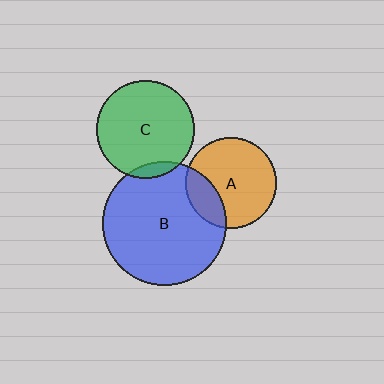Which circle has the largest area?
Circle B (blue).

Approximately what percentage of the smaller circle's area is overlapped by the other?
Approximately 25%.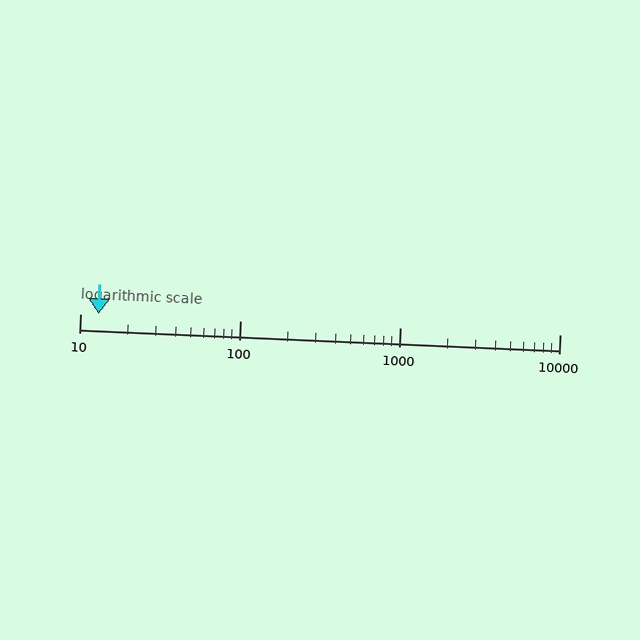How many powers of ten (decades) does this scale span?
The scale spans 3 decades, from 10 to 10000.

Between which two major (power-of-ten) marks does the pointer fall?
The pointer is between 10 and 100.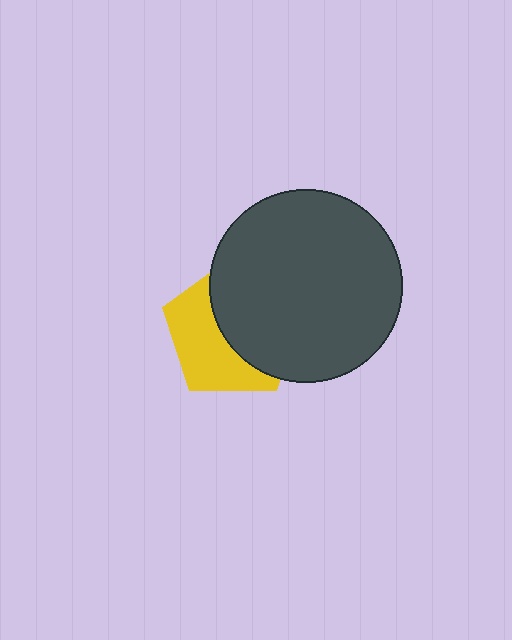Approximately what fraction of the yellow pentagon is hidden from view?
Roughly 53% of the yellow pentagon is hidden behind the dark gray circle.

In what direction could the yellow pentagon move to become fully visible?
The yellow pentagon could move left. That would shift it out from behind the dark gray circle entirely.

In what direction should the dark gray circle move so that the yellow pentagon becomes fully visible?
The dark gray circle should move right. That is the shortest direction to clear the overlap and leave the yellow pentagon fully visible.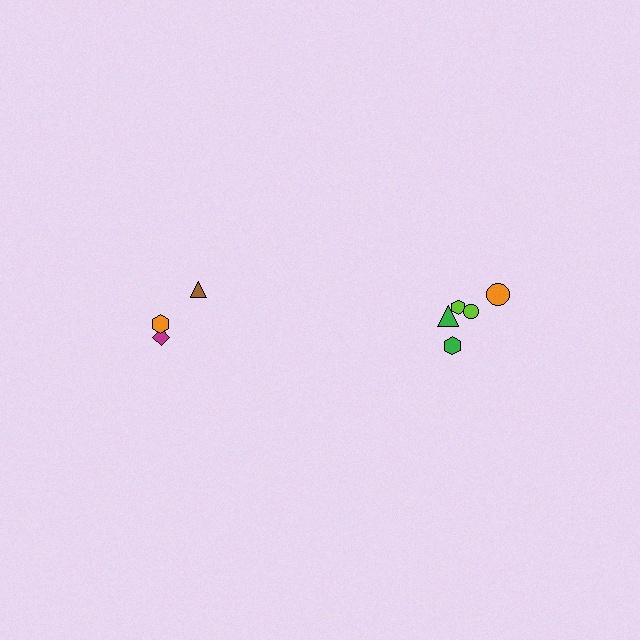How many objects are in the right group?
There are 5 objects.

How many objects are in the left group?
There are 3 objects.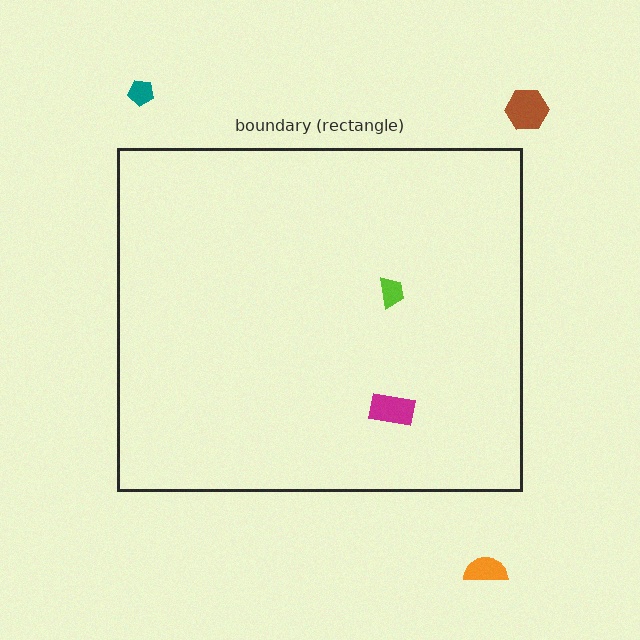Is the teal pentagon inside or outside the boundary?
Outside.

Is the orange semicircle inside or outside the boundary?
Outside.